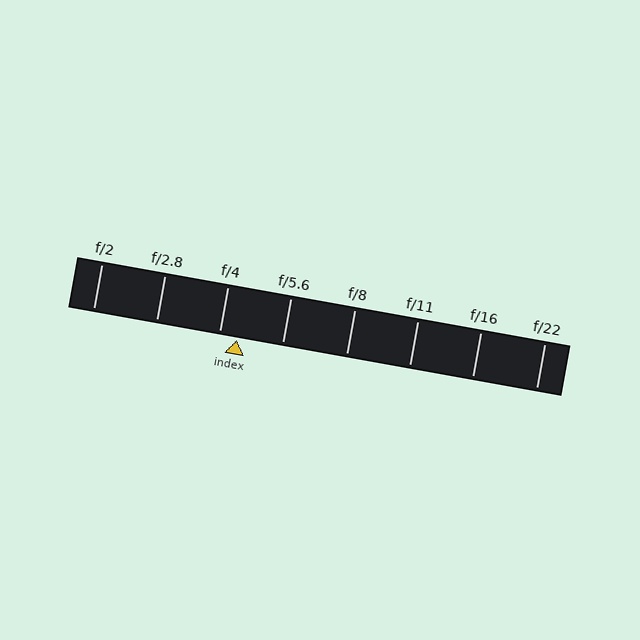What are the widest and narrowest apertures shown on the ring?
The widest aperture shown is f/2 and the narrowest is f/22.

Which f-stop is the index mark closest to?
The index mark is closest to f/4.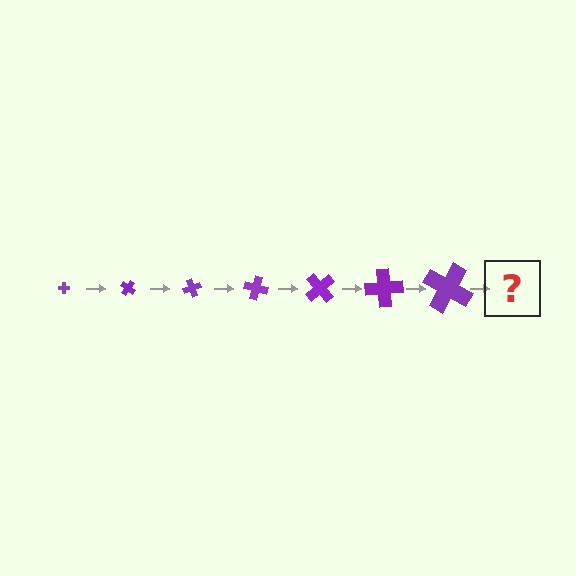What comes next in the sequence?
The next element should be a cross, larger than the previous one and rotated 245 degrees from the start.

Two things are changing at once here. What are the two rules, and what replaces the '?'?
The two rules are that the cross grows larger each step and it rotates 35 degrees each step. The '?' should be a cross, larger than the previous one and rotated 245 degrees from the start.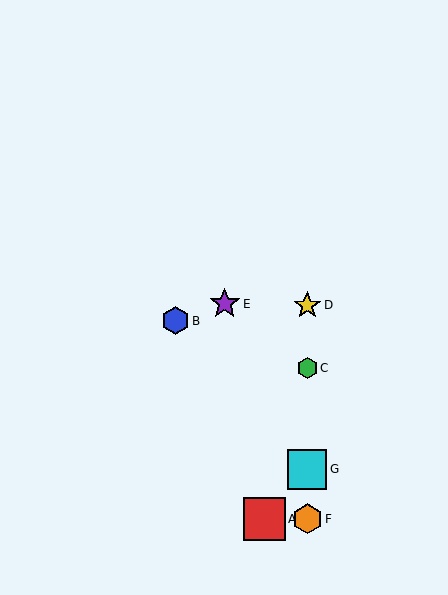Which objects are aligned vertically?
Objects C, D, F, G are aligned vertically.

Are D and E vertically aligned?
No, D is at x≈307 and E is at x≈225.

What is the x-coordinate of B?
Object B is at x≈176.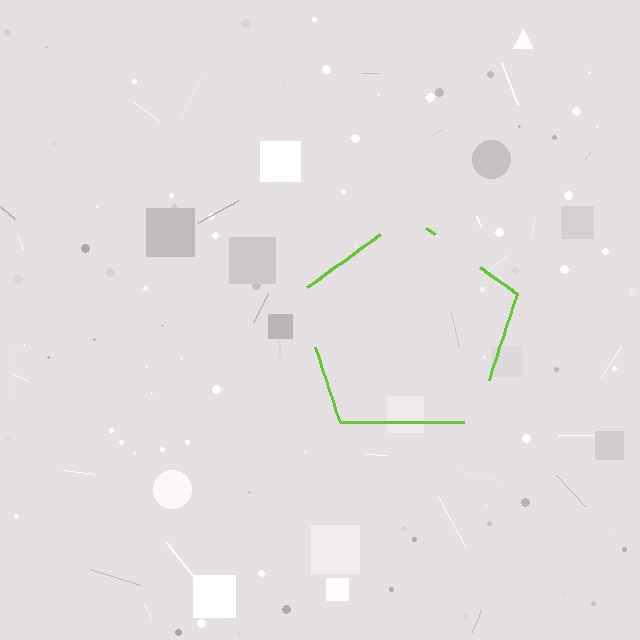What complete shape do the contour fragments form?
The contour fragments form a pentagon.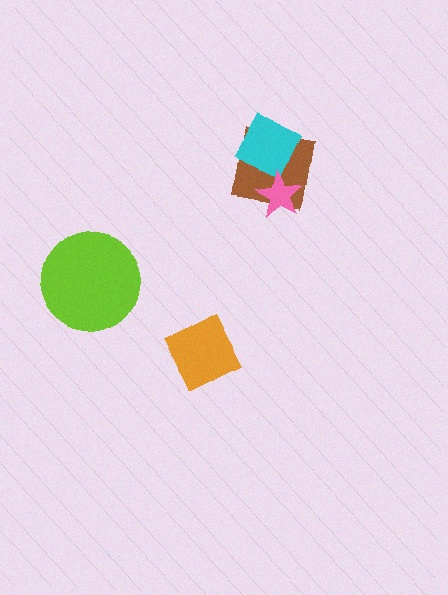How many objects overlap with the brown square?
2 objects overlap with the brown square.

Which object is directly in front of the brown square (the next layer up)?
The cyan diamond is directly in front of the brown square.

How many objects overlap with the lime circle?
0 objects overlap with the lime circle.